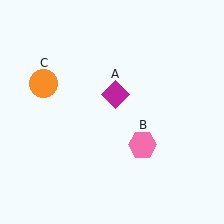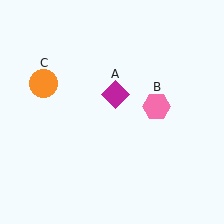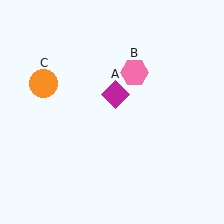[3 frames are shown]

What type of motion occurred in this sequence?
The pink hexagon (object B) rotated counterclockwise around the center of the scene.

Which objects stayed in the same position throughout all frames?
Magenta diamond (object A) and orange circle (object C) remained stationary.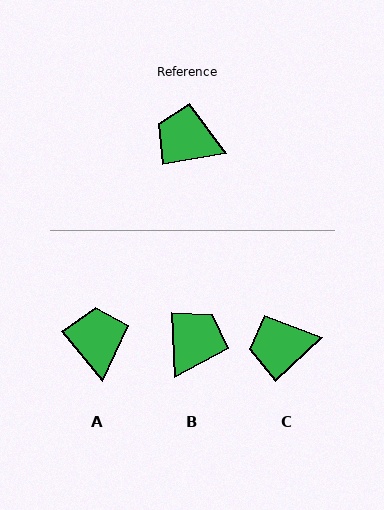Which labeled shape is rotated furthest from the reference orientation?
B, about 98 degrees away.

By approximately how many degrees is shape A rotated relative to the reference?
Approximately 61 degrees clockwise.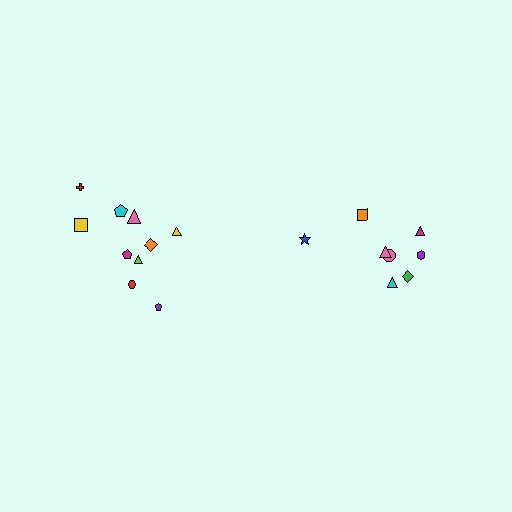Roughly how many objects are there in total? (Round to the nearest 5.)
Roughly 20 objects in total.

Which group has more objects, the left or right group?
The left group.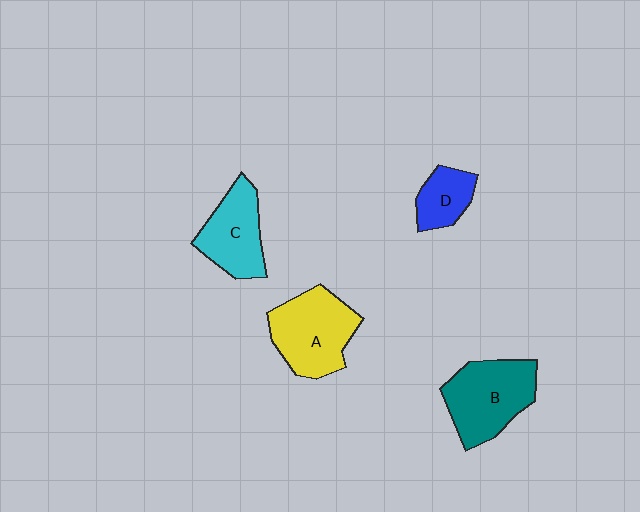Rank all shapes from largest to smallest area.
From largest to smallest: B (teal), A (yellow), C (cyan), D (blue).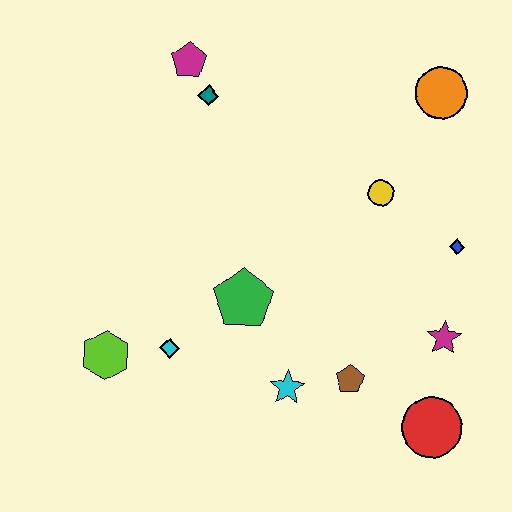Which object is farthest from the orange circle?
The lime hexagon is farthest from the orange circle.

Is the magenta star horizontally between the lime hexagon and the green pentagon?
No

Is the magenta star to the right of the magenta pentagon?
Yes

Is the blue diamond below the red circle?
No